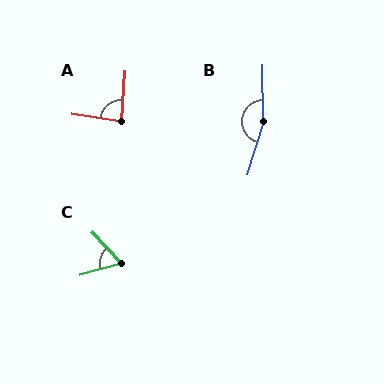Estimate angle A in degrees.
Approximately 85 degrees.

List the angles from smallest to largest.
C (61°), A (85°), B (162°).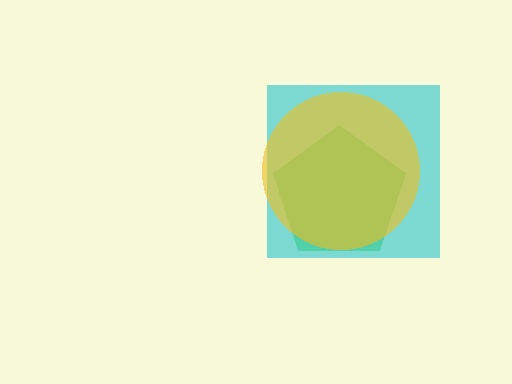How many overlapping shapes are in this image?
There are 3 overlapping shapes in the image.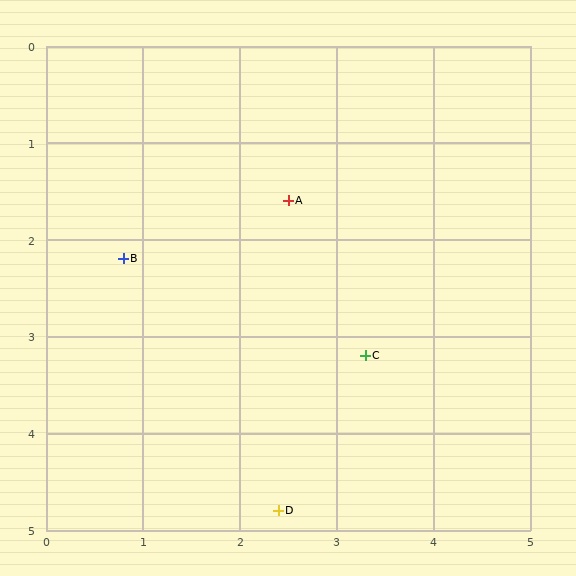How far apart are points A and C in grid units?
Points A and C are about 1.8 grid units apart.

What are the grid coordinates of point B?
Point B is at approximately (0.8, 2.2).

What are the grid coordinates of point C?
Point C is at approximately (3.3, 3.2).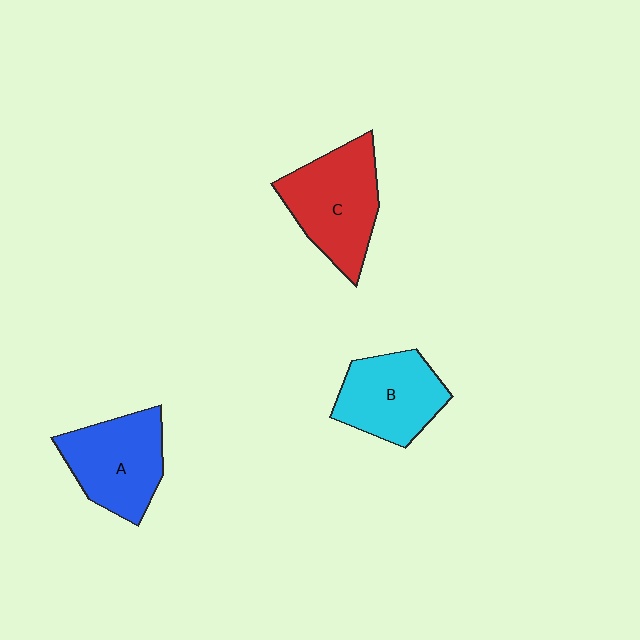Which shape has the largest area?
Shape C (red).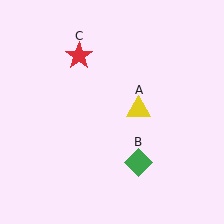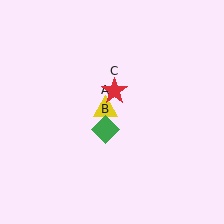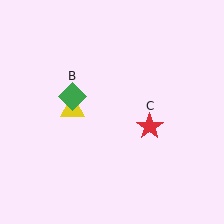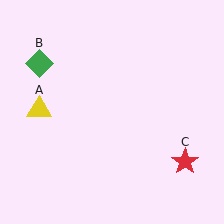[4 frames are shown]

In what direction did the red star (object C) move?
The red star (object C) moved down and to the right.